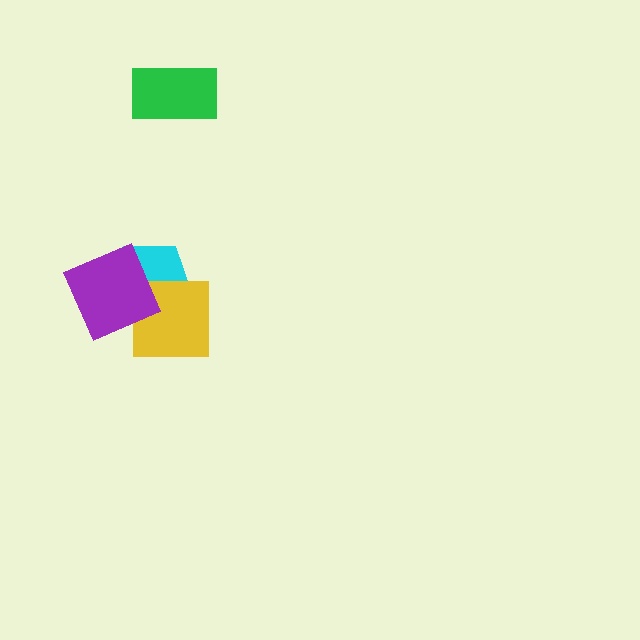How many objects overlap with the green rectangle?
0 objects overlap with the green rectangle.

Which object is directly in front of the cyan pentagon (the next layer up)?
The yellow square is directly in front of the cyan pentagon.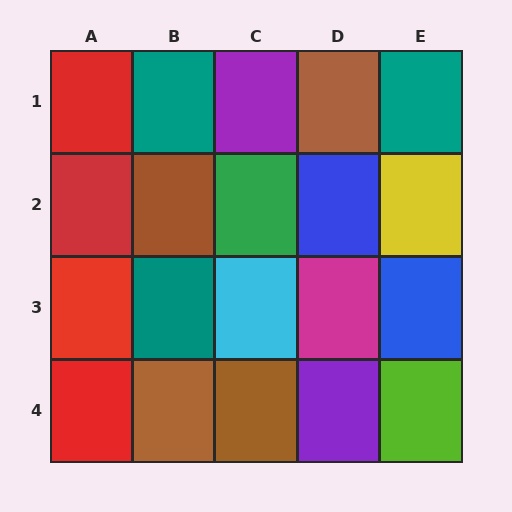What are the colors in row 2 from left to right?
Red, brown, green, blue, yellow.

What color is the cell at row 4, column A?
Red.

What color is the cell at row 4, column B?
Brown.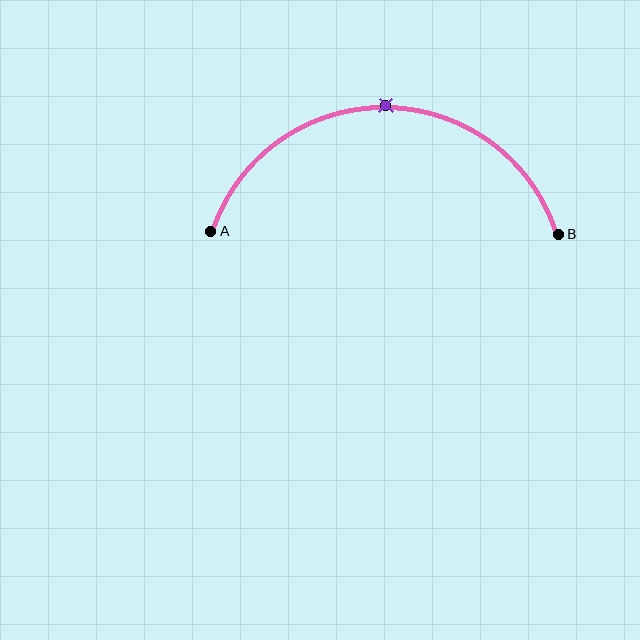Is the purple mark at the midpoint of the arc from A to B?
Yes. The purple mark lies on the arc at equal arc-length from both A and B — it is the arc midpoint.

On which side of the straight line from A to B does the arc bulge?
The arc bulges above the straight line connecting A and B.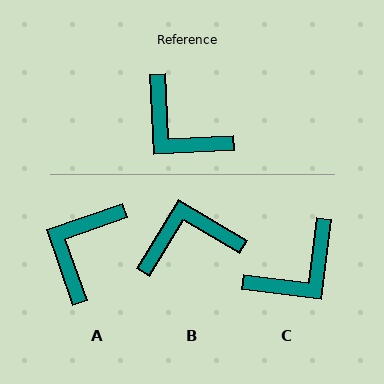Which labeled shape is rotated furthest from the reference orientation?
B, about 124 degrees away.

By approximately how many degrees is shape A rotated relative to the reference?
Approximately 74 degrees clockwise.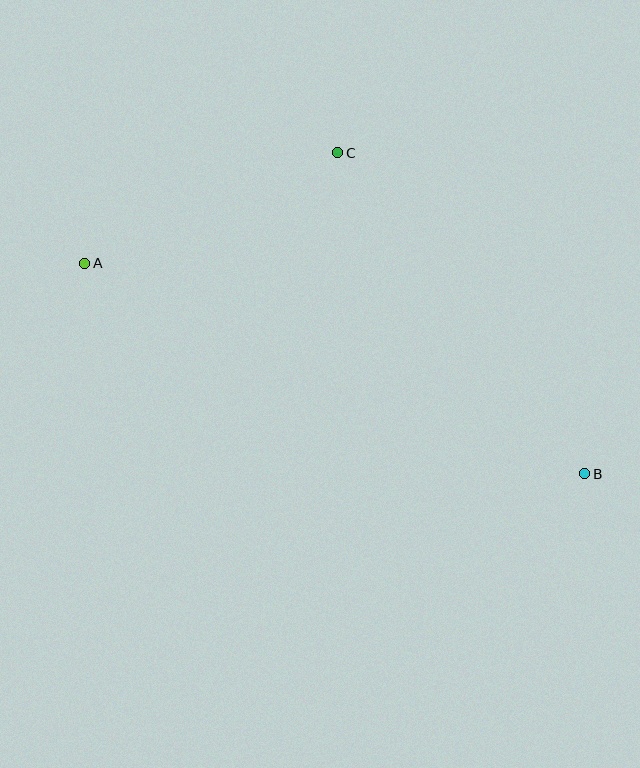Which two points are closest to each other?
Points A and C are closest to each other.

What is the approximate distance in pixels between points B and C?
The distance between B and C is approximately 405 pixels.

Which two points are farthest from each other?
Points A and B are farthest from each other.